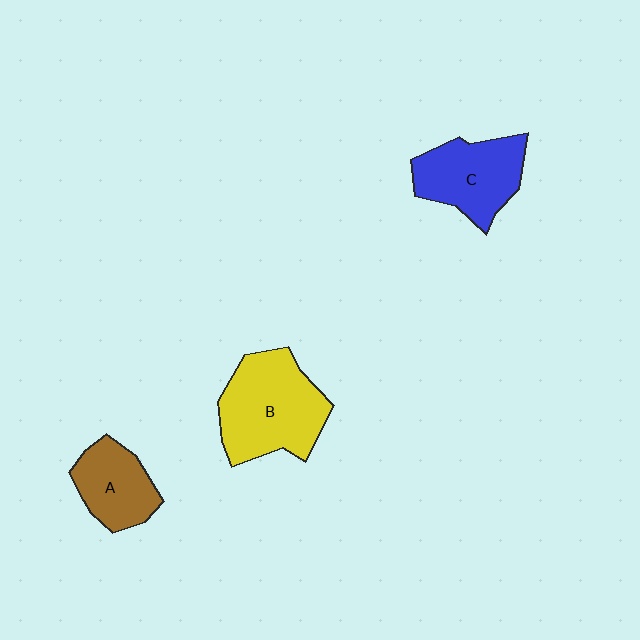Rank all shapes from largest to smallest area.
From largest to smallest: B (yellow), C (blue), A (brown).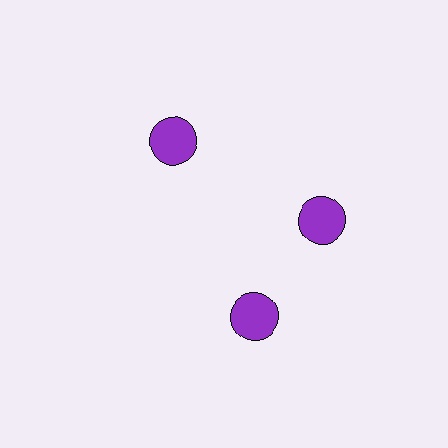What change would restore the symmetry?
The symmetry would be restored by rotating it back into even spacing with its neighbors so that all 3 circles sit at equal angles and equal distance from the center.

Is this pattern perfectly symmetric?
No. The 3 purple circles are arranged in a ring, but one element near the 7 o'clock position is rotated out of alignment along the ring, breaking the 3-fold rotational symmetry.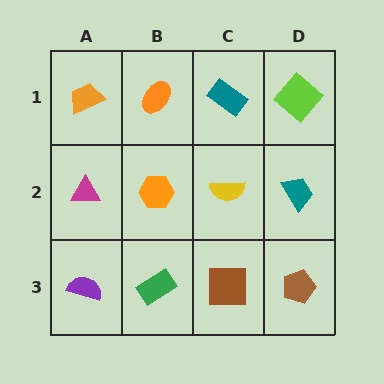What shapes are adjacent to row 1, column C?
A yellow semicircle (row 2, column C), an orange ellipse (row 1, column B), a lime diamond (row 1, column D).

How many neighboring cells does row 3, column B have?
3.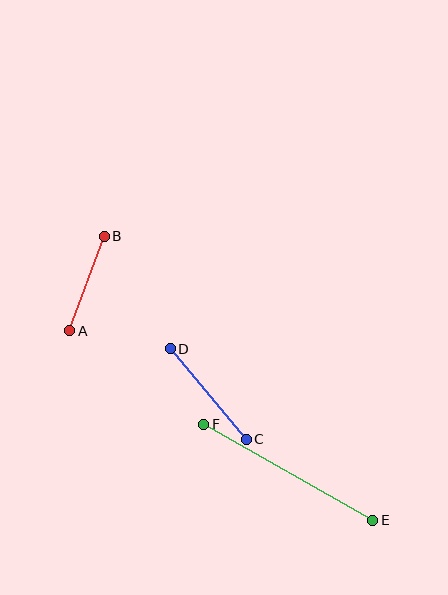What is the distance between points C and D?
The distance is approximately 118 pixels.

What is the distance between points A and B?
The distance is approximately 101 pixels.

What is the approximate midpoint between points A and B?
The midpoint is at approximately (87, 284) pixels.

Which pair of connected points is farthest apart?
Points E and F are farthest apart.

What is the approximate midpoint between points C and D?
The midpoint is at approximately (208, 394) pixels.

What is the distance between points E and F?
The distance is approximately 194 pixels.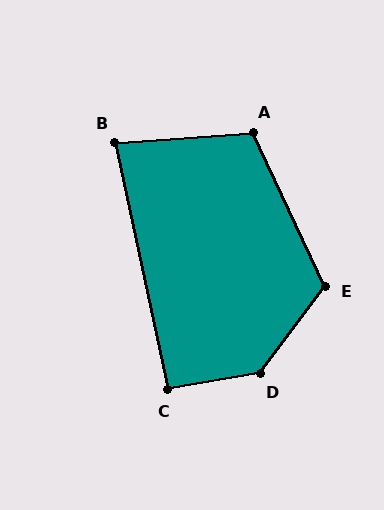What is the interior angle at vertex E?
Approximately 118 degrees (obtuse).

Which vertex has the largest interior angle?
D, at approximately 137 degrees.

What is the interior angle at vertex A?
Approximately 111 degrees (obtuse).